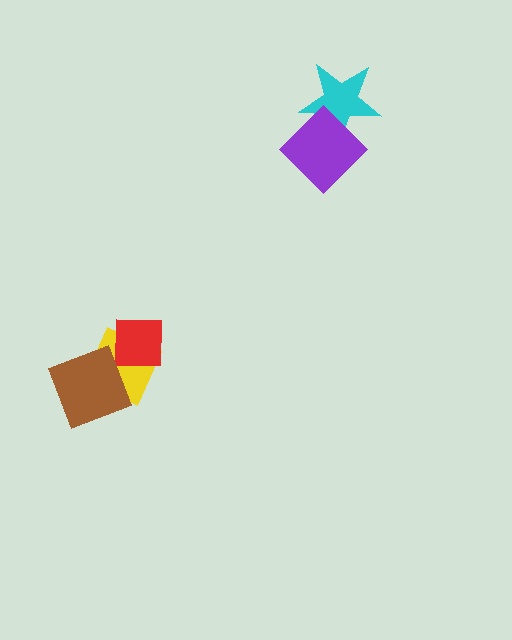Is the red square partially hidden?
Yes, it is partially covered by another shape.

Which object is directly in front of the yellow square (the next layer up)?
The red square is directly in front of the yellow square.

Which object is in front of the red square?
The brown diamond is in front of the red square.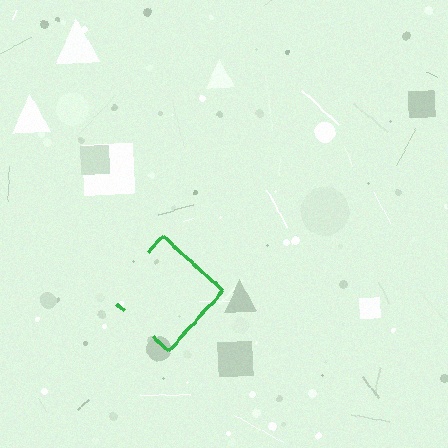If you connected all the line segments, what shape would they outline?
They would outline a diamond.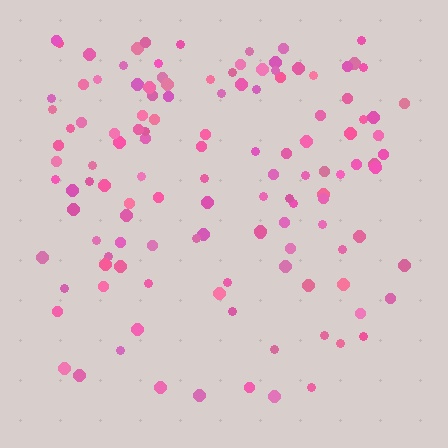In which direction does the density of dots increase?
From bottom to top, with the top side densest.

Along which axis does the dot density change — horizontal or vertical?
Vertical.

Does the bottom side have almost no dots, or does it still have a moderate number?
Still a moderate number, just noticeably fewer than the top.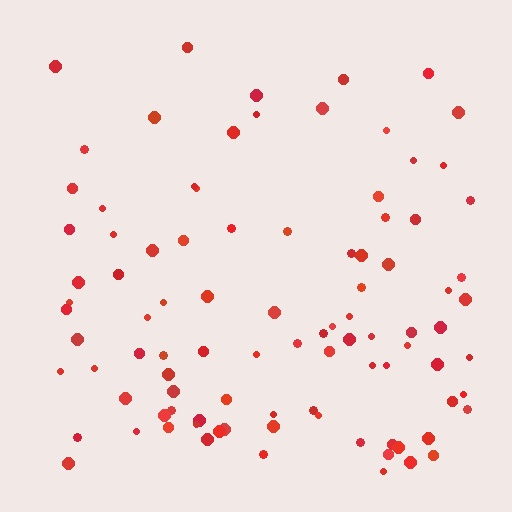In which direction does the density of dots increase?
From top to bottom, with the bottom side densest.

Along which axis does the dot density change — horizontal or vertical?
Vertical.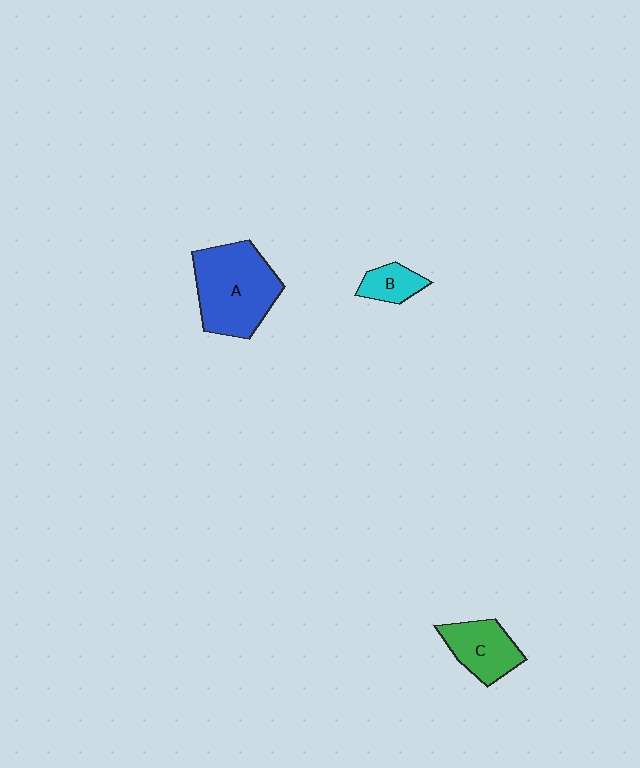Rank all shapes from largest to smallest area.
From largest to smallest: A (blue), C (green), B (cyan).